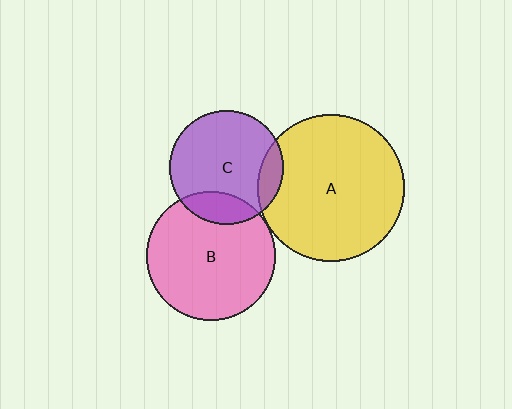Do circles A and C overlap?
Yes.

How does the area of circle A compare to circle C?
Approximately 1.7 times.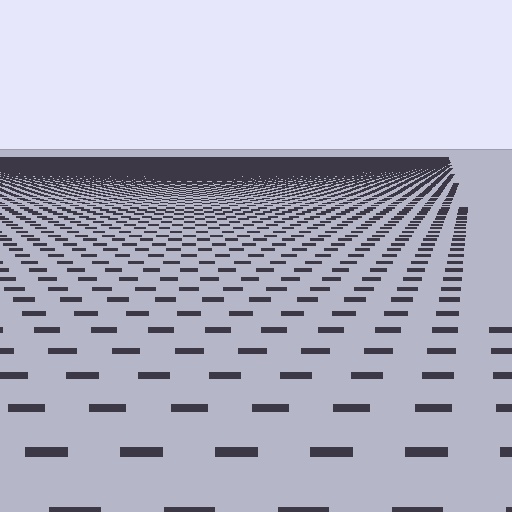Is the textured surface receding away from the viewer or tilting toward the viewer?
The surface is receding away from the viewer. Texture elements get smaller and denser toward the top.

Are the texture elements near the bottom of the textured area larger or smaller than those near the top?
Larger. Near the bottom, elements are closer to the viewer and appear at a bigger on-screen size.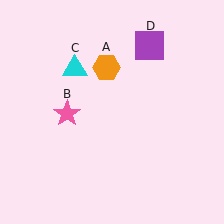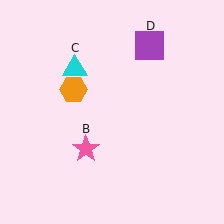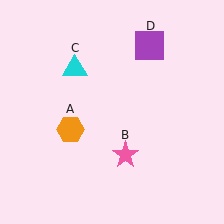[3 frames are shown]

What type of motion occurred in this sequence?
The orange hexagon (object A), pink star (object B) rotated counterclockwise around the center of the scene.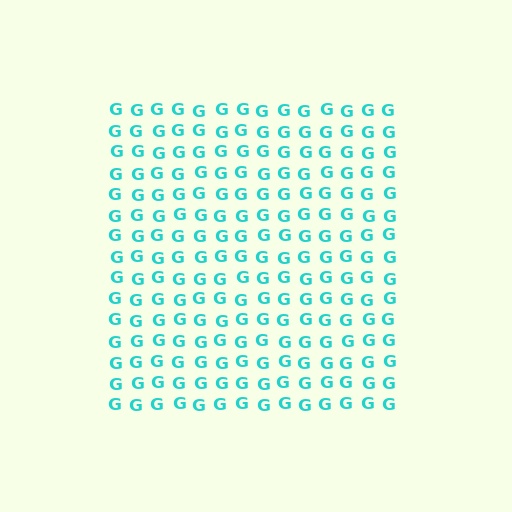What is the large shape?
The large shape is a square.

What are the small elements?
The small elements are letter G's.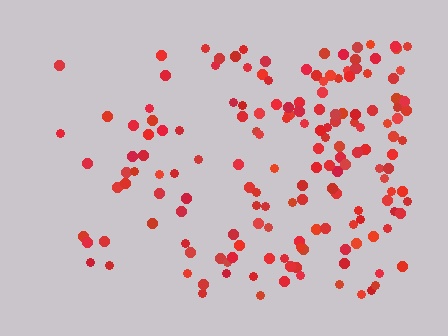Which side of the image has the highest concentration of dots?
The right.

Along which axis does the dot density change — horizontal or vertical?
Horizontal.